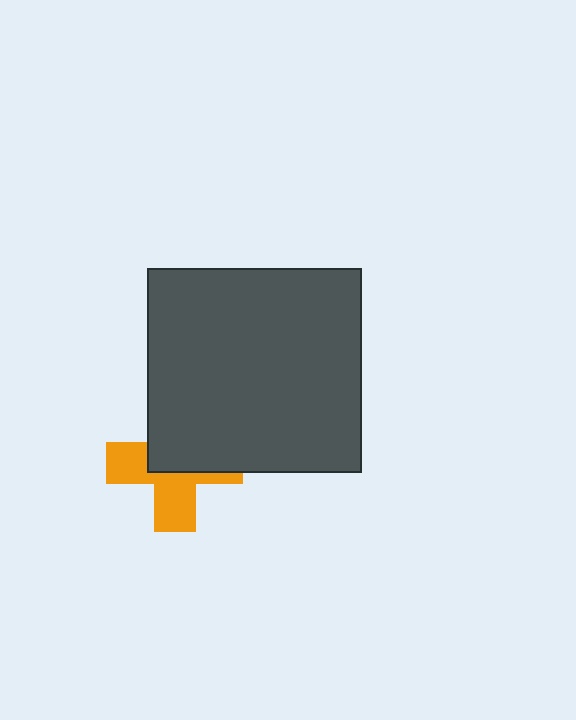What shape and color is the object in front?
The object in front is a dark gray rectangle.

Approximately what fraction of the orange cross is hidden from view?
Roughly 52% of the orange cross is hidden behind the dark gray rectangle.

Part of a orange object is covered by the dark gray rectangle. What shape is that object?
It is a cross.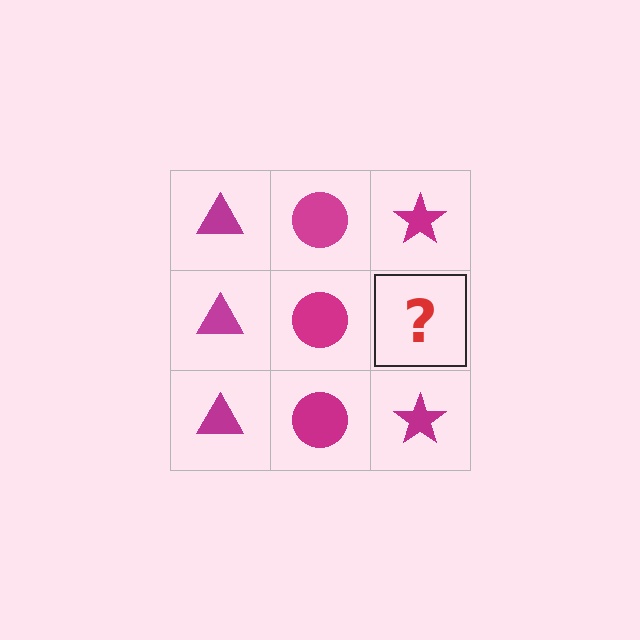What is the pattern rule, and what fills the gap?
The rule is that each column has a consistent shape. The gap should be filled with a magenta star.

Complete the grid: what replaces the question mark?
The question mark should be replaced with a magenta star.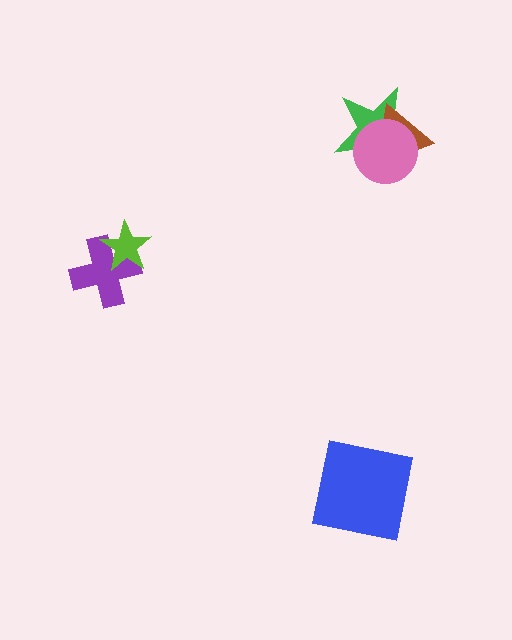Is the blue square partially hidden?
No, no other shape covers it.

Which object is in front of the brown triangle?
The pink circle is in front of the brown triangle.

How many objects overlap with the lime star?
1 object overlaps with the lime star.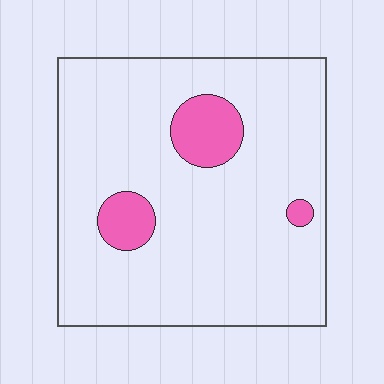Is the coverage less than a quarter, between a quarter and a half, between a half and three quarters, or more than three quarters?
Less than a quarter.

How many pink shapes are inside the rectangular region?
3.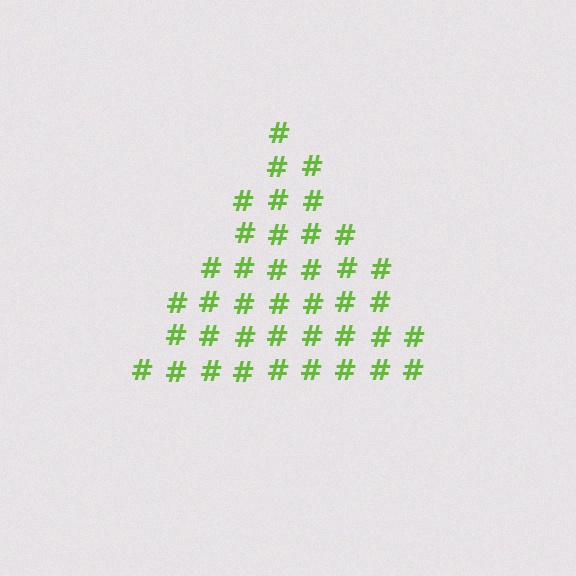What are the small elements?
The small elements are hash symbols.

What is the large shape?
The large shape is a triangle.